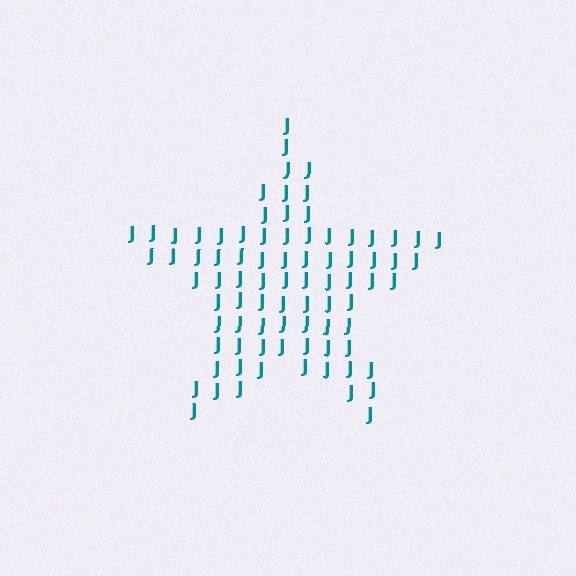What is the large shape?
The large shape is a star.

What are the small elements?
The small elements are letter J's.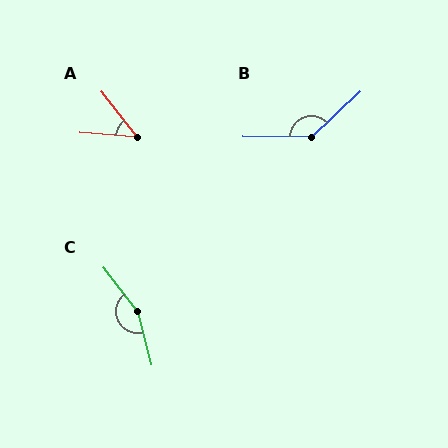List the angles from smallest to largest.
A (47°), B (136°), C (156°).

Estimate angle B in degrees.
Approximately 136 degrees.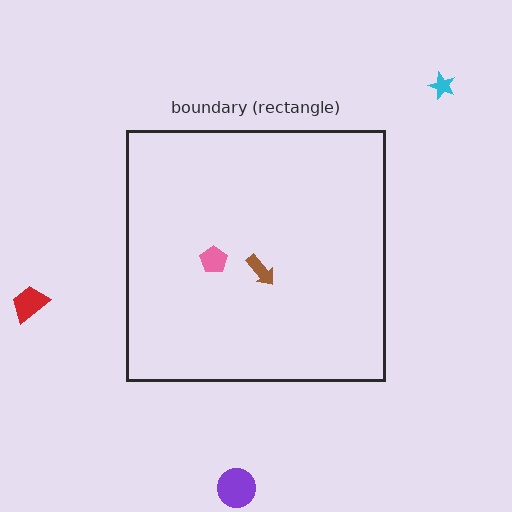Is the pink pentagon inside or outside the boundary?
Inside.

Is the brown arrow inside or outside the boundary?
Inside.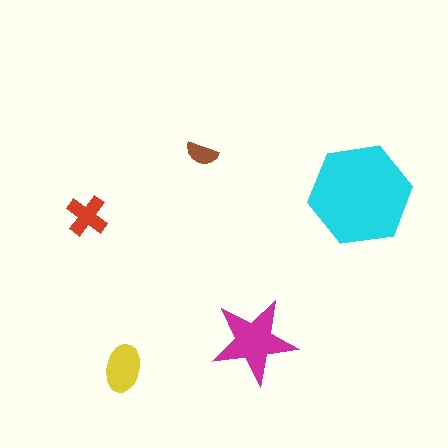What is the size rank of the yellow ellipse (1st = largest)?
3rd.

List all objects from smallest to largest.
The brown semicircle, the red cross, the yellow ellipse, the magenta star, the cyan hexagon.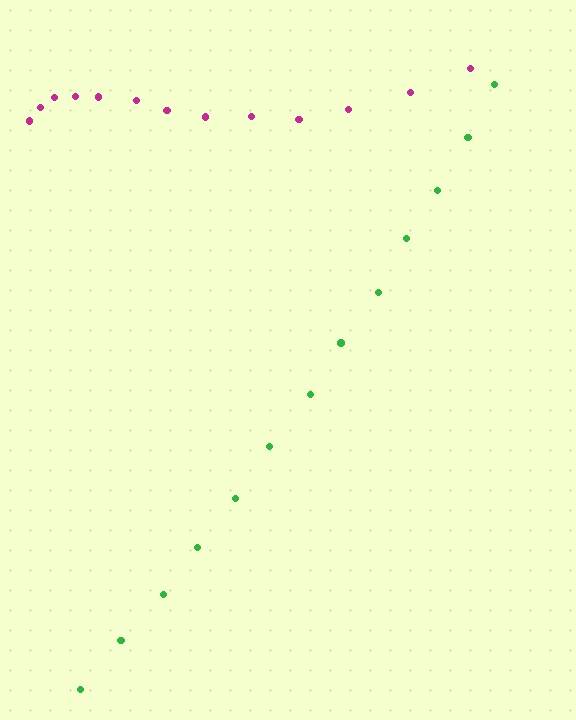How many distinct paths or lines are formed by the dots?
There are 2 distinct paths.